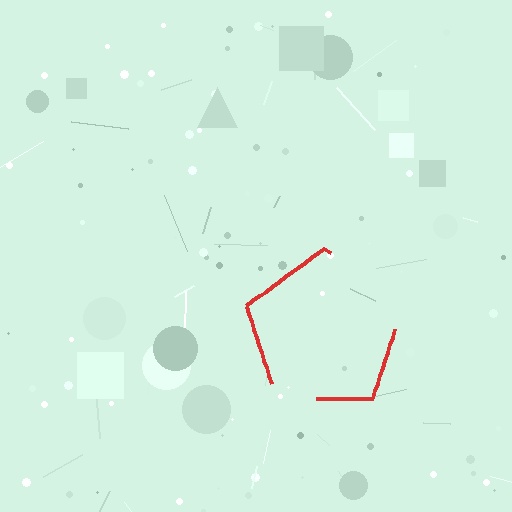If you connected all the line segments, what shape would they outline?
They would outline a pentagon.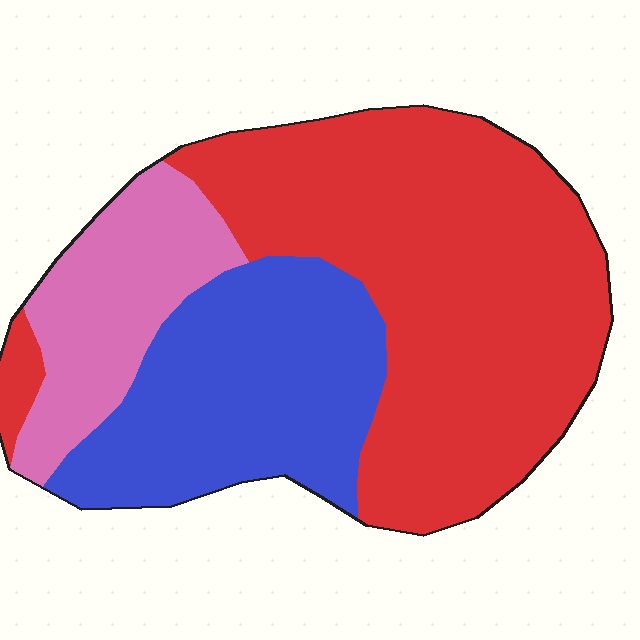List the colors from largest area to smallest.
From largest to smallest: red, blue, pink.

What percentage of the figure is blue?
Blue covers 29% of the figure.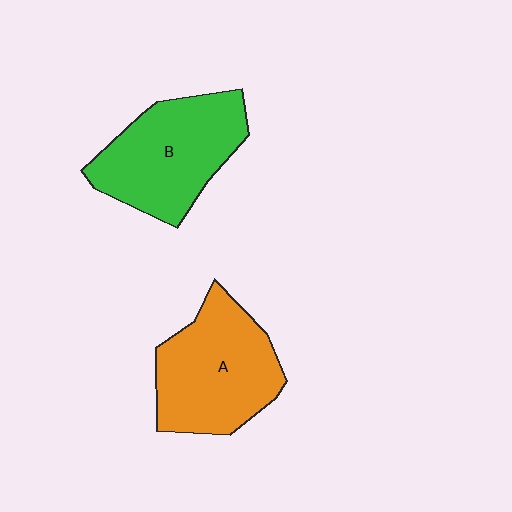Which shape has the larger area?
Shape A (orange).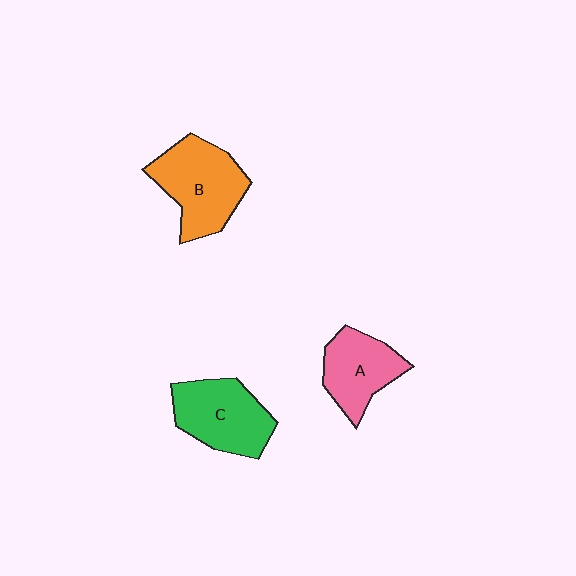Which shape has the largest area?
Shape B (orange).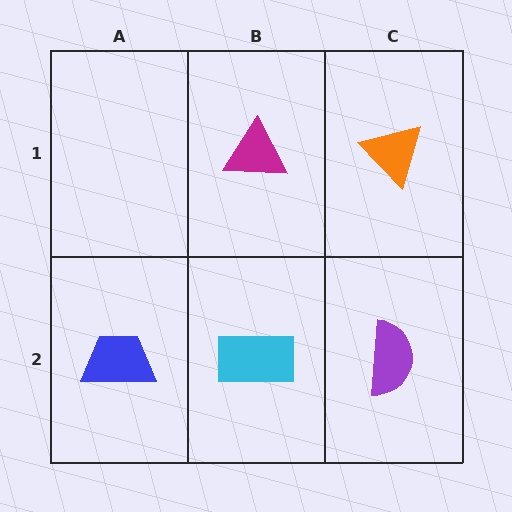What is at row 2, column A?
A blue trapezoid.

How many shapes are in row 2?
3 shapes.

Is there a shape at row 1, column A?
No, that cell is empty.